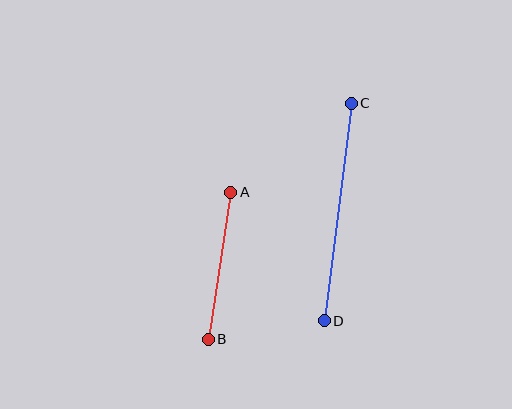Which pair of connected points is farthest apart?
Points C and D are farthest apart.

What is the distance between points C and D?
The distance is approximately 219 pixels.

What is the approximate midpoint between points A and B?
The midpoint is at approximately (219, 266) pixels.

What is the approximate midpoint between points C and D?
The midpoint is at approximately (338, 212) pixels.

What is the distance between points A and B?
The distance is approximately 149 pixels.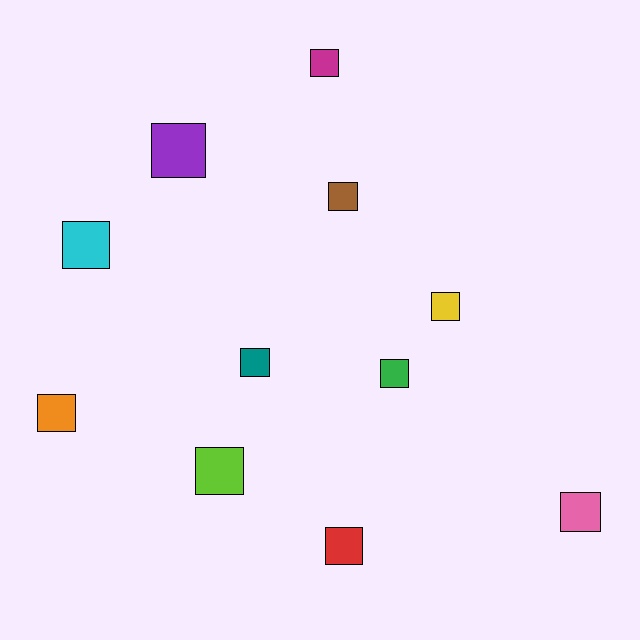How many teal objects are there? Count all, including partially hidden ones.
There is 1 teal object.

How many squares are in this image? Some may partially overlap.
There are 11 squares.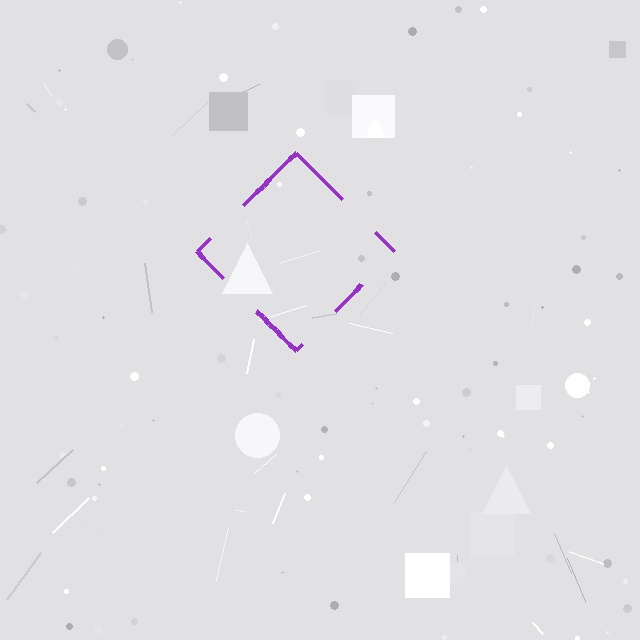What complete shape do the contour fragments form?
The contour fragments form a diamond.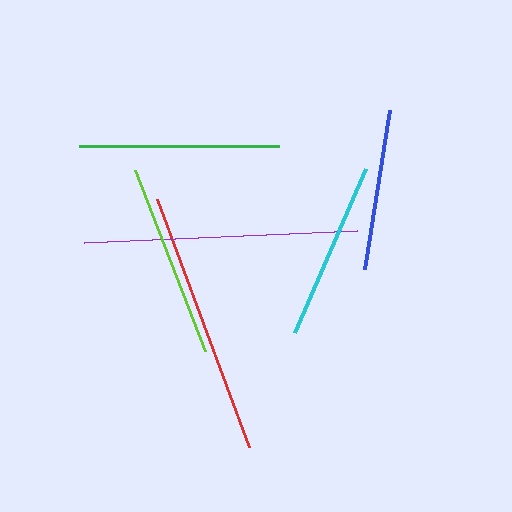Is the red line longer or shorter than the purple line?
The purple line is longer than the red line.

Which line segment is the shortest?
The blue line is the shortest at approximately 160 pixels.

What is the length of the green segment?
The green segment is approximately 200 pixels long.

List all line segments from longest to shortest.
From longest to shortest: purple, red, green, lime, cyan, blue.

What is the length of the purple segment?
The purple segment is approximately 273 pixels long.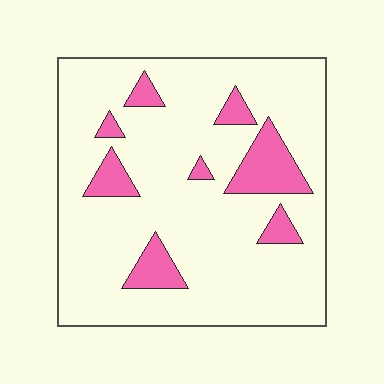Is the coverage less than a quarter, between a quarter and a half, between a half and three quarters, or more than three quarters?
Less than a quarter.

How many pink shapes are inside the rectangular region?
8.